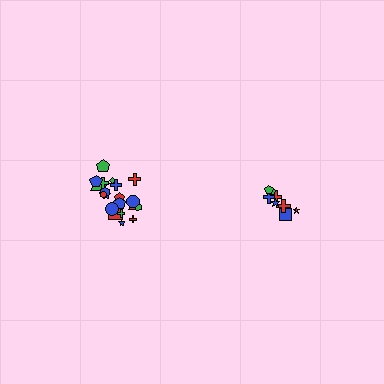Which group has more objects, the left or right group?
The left group.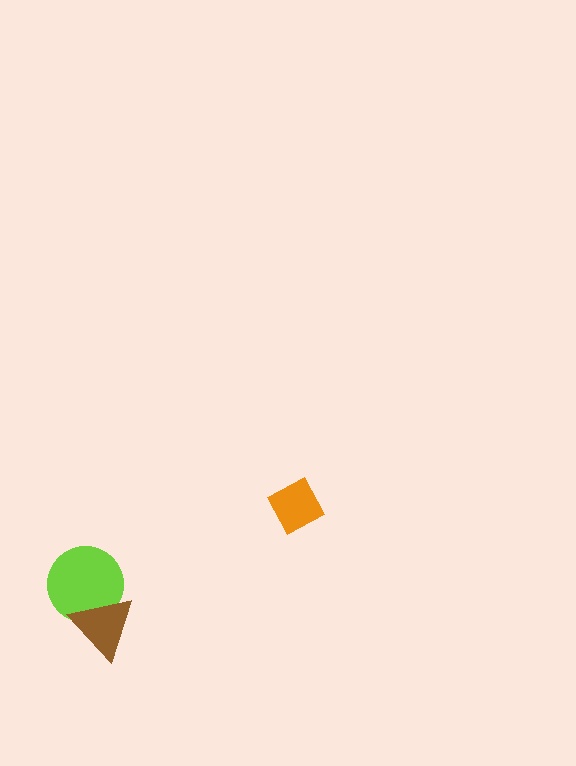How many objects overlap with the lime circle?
1 object overlaps with the lime circle.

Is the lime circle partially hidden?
Yes, it is partially covered by another shape.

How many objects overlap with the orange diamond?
0 objects overlap with the orange diamond.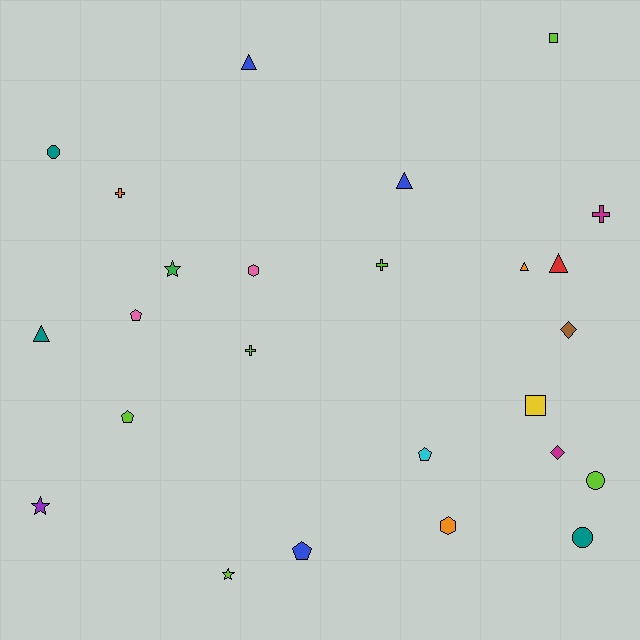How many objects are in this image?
There are 25 objects.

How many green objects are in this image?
There is 1 green object.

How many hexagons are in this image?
There are 2 hexagons.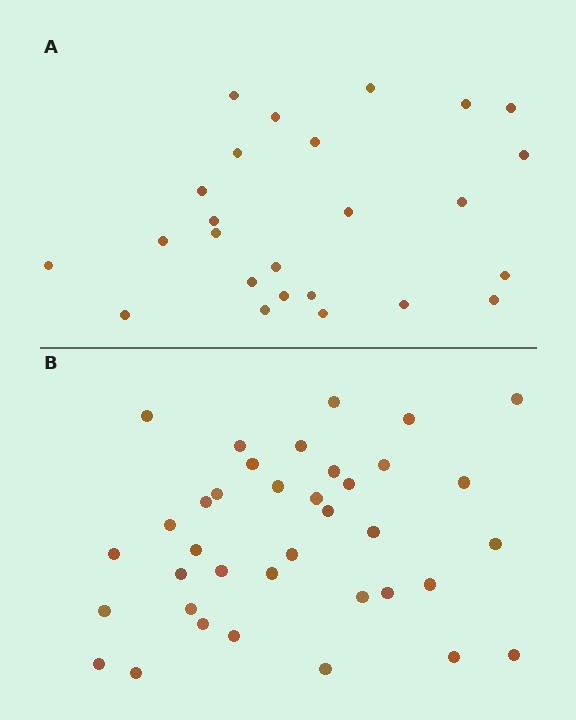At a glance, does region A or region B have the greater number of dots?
Region B (the bottom region) has more dots.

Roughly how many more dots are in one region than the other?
Region B has roughly 12 or so more dots than region A.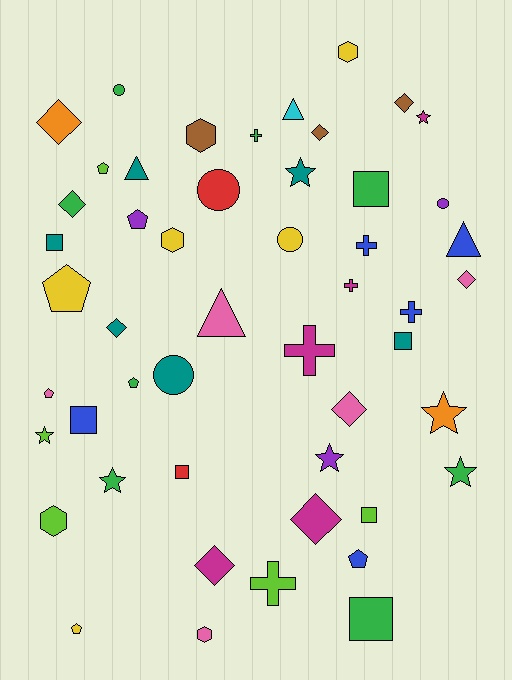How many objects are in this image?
There are 50 objects.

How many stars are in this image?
There are 7 stars.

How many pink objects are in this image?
There are 5 pink objects.